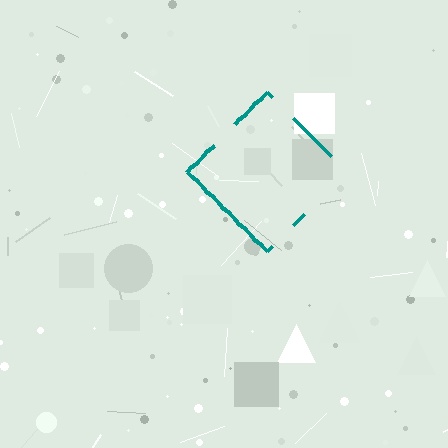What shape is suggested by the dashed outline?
The dashed outline suggests a diamond.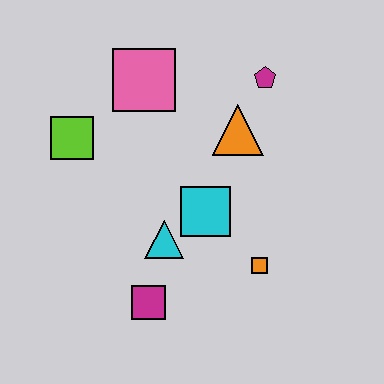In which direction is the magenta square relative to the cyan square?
The magenta square is below the cyan square.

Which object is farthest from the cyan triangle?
The magenta pentagon is farthest from the cyan triangle.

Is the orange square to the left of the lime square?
No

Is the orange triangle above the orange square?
Yes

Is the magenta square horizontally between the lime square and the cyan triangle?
Yes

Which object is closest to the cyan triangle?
The cyan square is closest to the cyan triangle.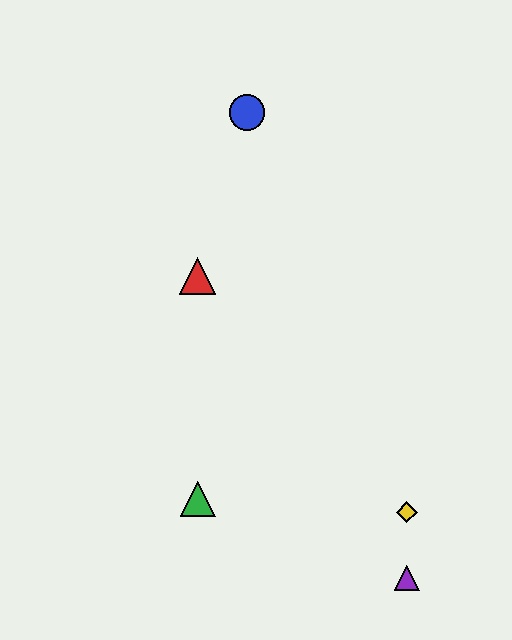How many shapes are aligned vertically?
2 shapes (the red triangle, the green triangle) are aligned vertically.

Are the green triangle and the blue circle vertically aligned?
No, the green triangle is at x≈198 and the blue circle is at x≈247.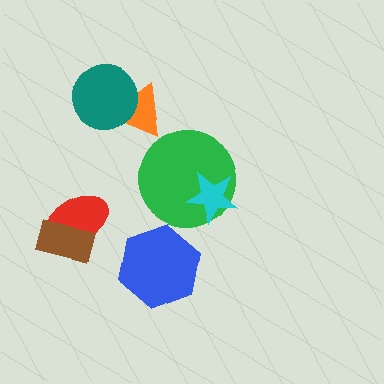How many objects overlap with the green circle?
1 object overlaps with the green circle.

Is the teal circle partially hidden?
No, no other shape covers it.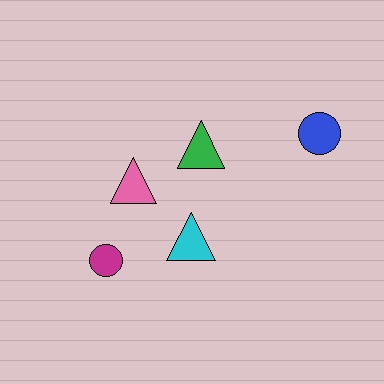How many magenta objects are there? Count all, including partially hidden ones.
There is 1 magenta object.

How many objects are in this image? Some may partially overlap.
There are 5 objects.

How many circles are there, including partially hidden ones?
There are 2 circles.